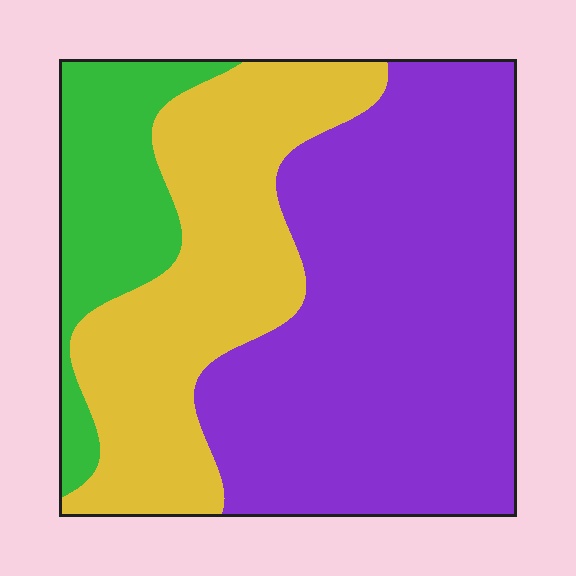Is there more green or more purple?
Purple.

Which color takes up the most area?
Purple, at roughly 55%.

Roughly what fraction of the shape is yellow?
Yellow takes up about one third (1/3) of the shape.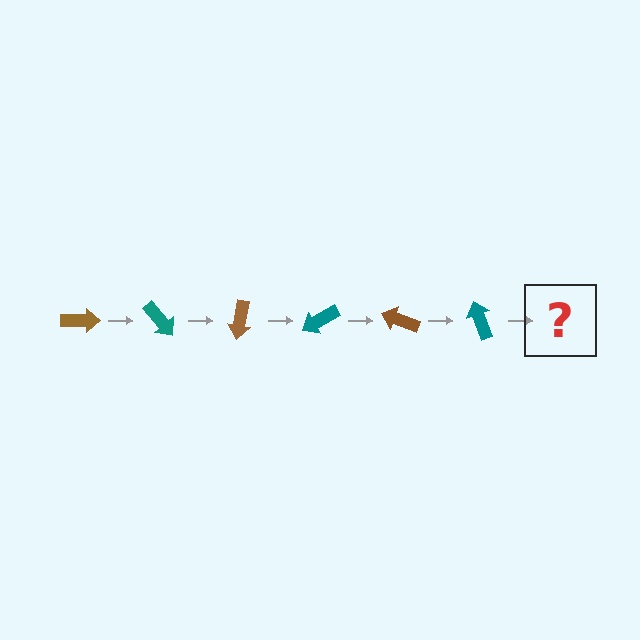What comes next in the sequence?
The next element should be a brown arrow, rotated 300 degrees from the start.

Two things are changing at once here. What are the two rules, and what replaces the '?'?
The two rules are that it rotates 50 degrees each step and the color cycles through brown and teal. The '?' should be a brown arrow, rotated 300 degrees from the start.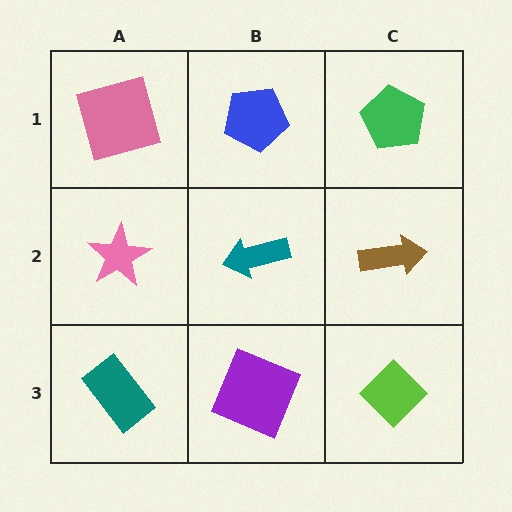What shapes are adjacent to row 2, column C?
A green pentagon (row 1, column C), a lime diamond (row 3, column C), a teal arrow (row 2, column B).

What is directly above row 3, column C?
A brown arrow.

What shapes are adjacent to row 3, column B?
A teal arrow (row 2, column B), a teal rectangle (row 3, column A), a lime diamond (row 3, column C).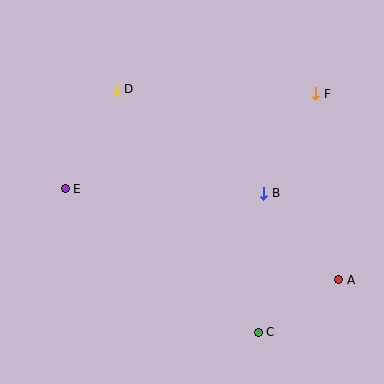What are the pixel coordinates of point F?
Point F is at (316, 94).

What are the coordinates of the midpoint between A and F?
The midpoint between A and F is at (327, 187).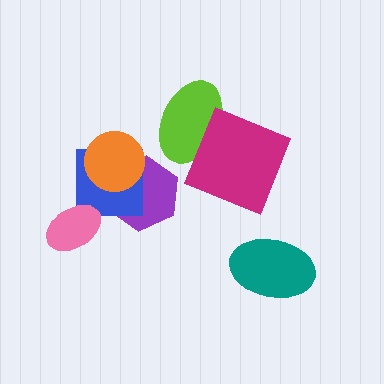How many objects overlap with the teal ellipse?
0 objects overlap with the teal ellipse.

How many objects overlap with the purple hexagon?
2 objects overlap with the purple hexagon.